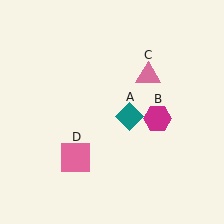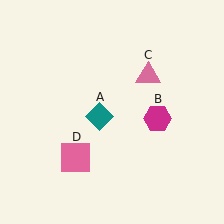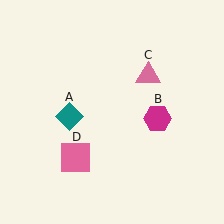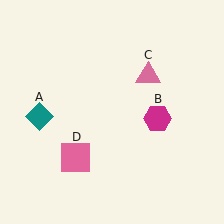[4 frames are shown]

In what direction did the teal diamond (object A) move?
The teal diamond (object A) moved left.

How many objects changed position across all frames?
1 object changed position: teal diamond (object A).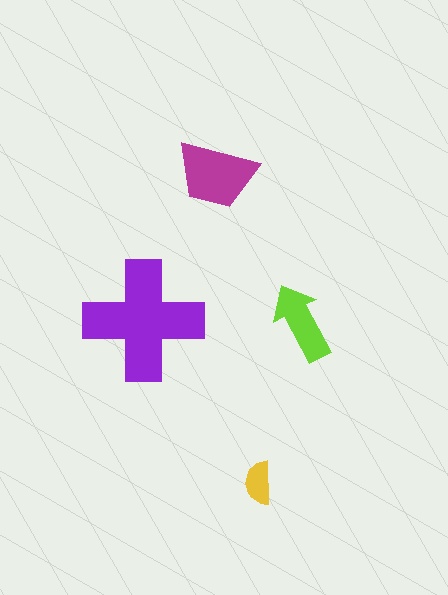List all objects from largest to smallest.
The purple cross, the magenta trapezoid, the lime arrow, the yellow semicircle.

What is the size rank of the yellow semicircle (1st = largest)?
4th.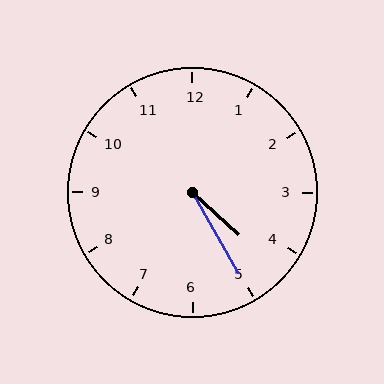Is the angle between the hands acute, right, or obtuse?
It is acute.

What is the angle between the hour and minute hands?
Approximately 18 degrees.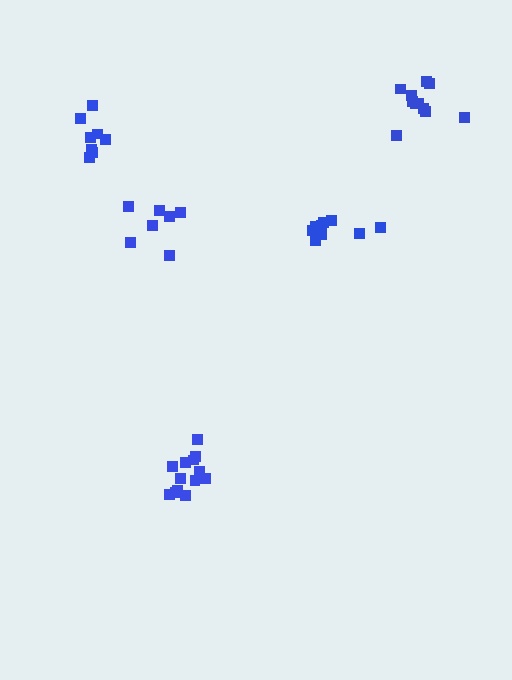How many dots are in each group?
Group 1: 9 dots, Group 2: 7 dots, Group 3: 11 dots, Group 4: 13 dots, Group 5: 8 dots (48 total).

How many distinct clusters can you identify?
There are 5 distinct clusters.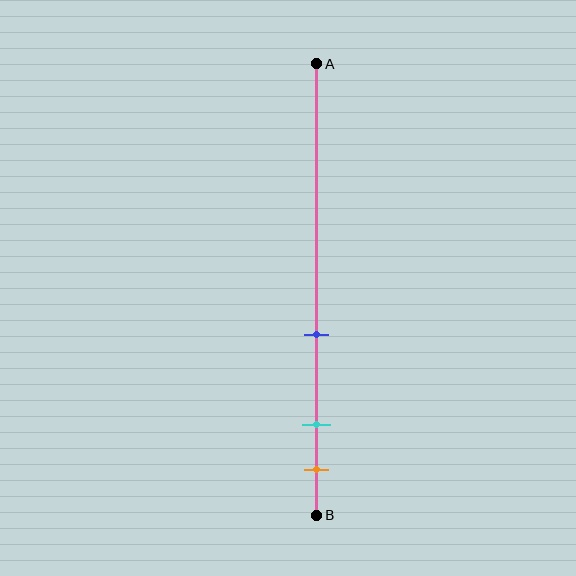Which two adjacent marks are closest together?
The cyan and orange marks are the closest adjacent pair.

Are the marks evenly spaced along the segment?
No, the marks are not evenly spaced.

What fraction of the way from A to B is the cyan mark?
The cyan mark is approximately 80% (0.8) of the way from A to B.